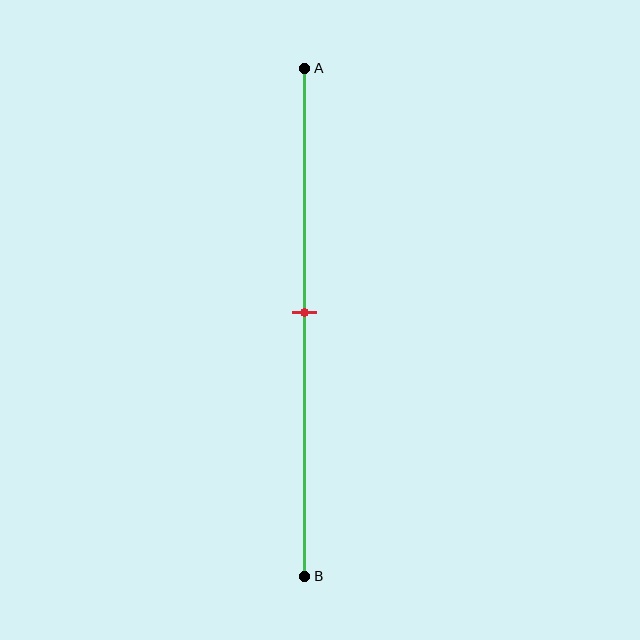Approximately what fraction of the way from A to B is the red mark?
The red mark is approximately 50% of the way from A to B.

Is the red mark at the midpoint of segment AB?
Yes, the mark is approximately at the midpoint.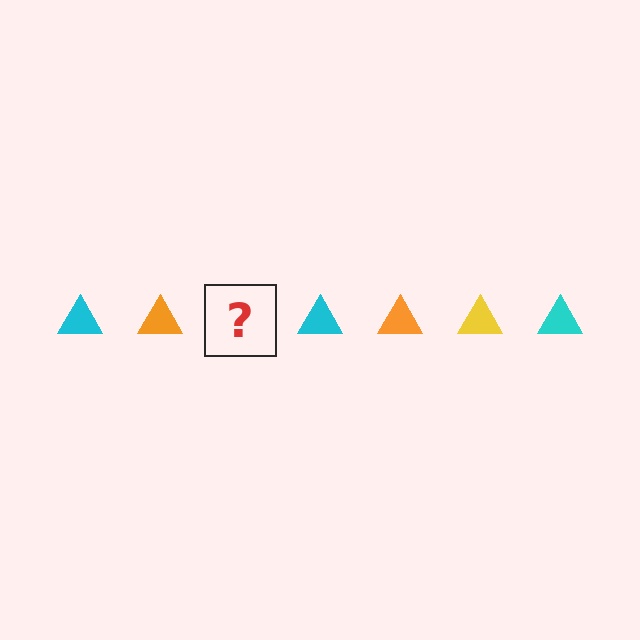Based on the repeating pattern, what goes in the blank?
The blank should be a yellow triangle.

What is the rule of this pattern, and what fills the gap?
The rule is that the pattern cycles through cyan, orange, yellow triangles. The gap should be filled with a yellow triangle.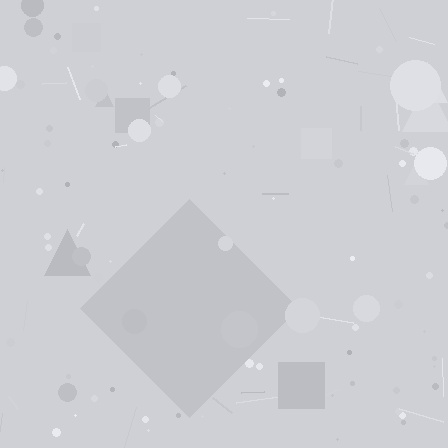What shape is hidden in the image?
A diamond is hidden in the image.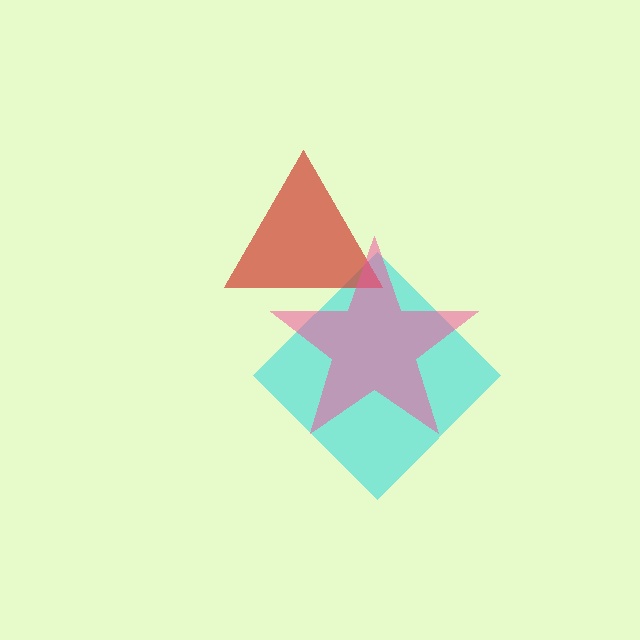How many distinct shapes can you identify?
There are 3 distinct shapes: a cyan diamond, a red triangle, a pink star.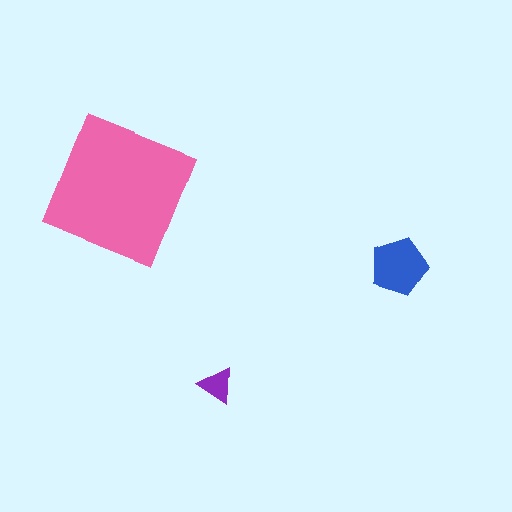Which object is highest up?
The pink square is topmost.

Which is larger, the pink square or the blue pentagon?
The pink square.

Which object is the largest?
The pink square.